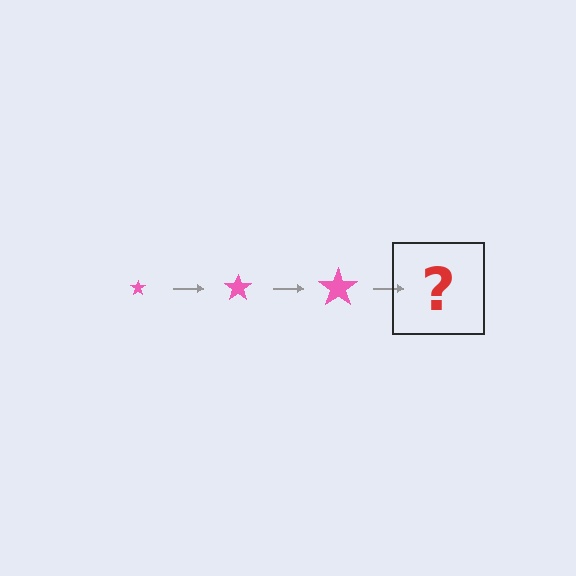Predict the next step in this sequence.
The next step is a pink star, larger than the previous one.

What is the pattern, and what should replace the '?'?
The pattern is that the star gets progressively larger each step. The '?' should be a pink star, larger than the previous one.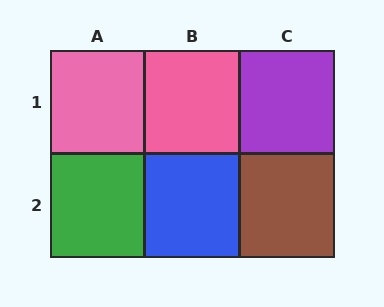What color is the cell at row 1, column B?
Pink.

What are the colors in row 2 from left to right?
Green, blue, brown.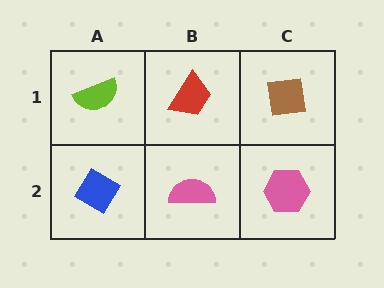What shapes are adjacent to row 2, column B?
A red trapezoid (row 1, column B), a blue diamond (row 2, column A), a pink hexagon (row 2, column C).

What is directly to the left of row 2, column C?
A pink semicircle.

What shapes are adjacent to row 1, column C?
A pink hexagon (row 2, column C), a red trapezoid (row 1, column B).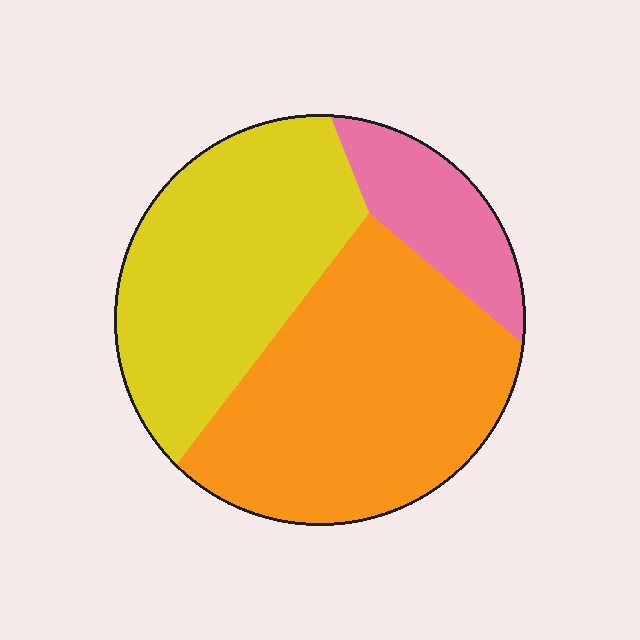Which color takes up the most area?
Orange, at roughly 45%.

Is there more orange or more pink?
Orange.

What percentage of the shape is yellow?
Yellow covers 39% of the shape.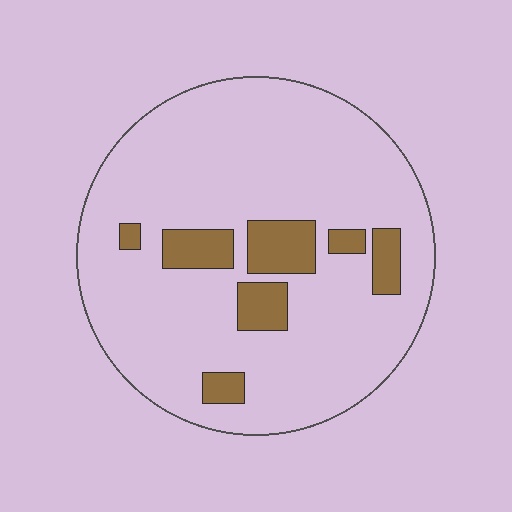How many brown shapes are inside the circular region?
7.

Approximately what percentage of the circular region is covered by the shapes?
Approximately 15%.